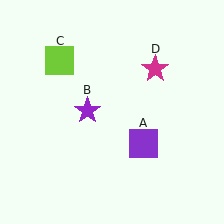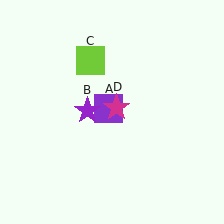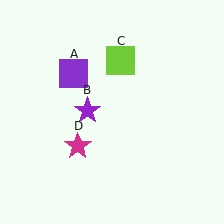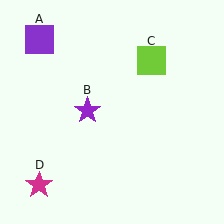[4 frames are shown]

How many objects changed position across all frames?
3 objects changed position: purple square (object A), lime square (object C), magenta star (object D).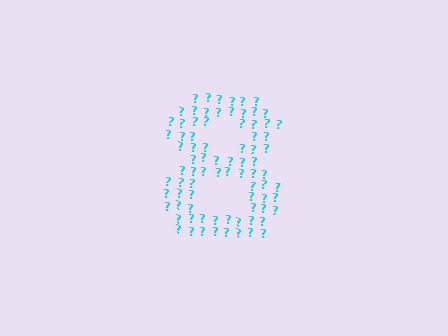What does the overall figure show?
The overall figure shows the digit 8.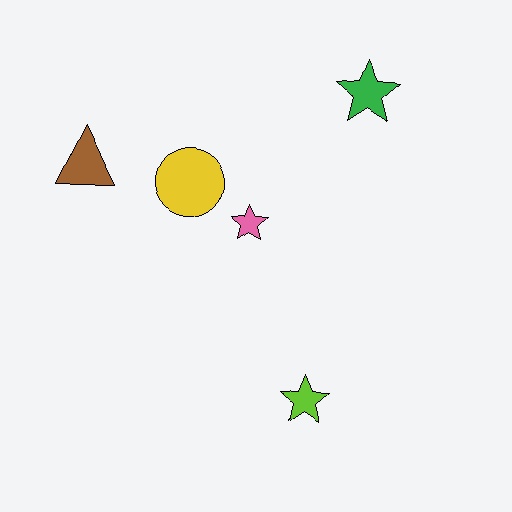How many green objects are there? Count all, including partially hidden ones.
There is 1 green object.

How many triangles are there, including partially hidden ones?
There is 1 triangle.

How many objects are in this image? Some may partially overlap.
There are 5 objects.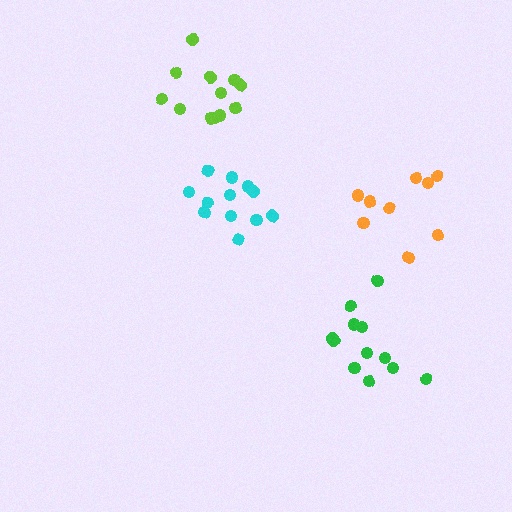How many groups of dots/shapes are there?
There are 4 groups.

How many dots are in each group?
Group 1: 12 dots, Group 2: 12 dots, Group 3: 9 dots, Group 4: 12 dots (45 total).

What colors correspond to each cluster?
The clusters are colored: cyan, lime, orange, green.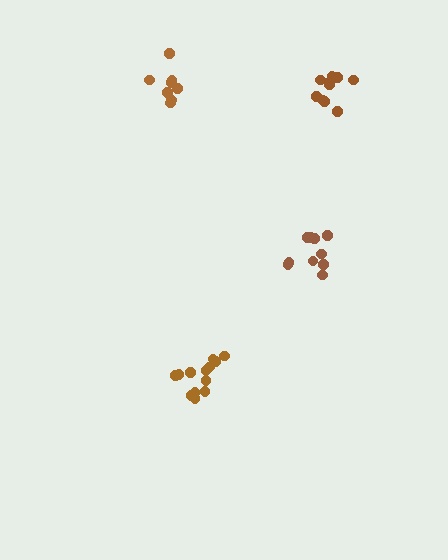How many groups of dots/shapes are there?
There are 4 groups.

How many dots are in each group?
Group 1: 13 dots, Group 2: 10 dots, Group 3: 10 dots, Group 4: 8 dots (41 total).